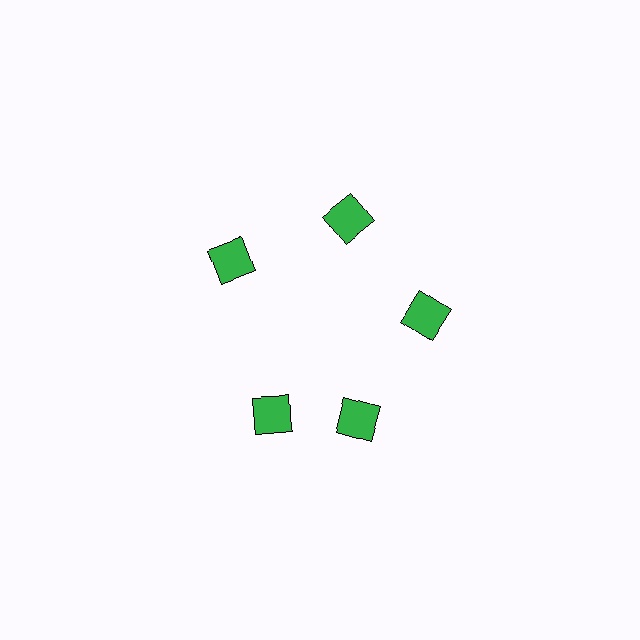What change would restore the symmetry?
The symmetry would be restored by rotating it back into even spacing with its neighbors so that all 5 squares sit at equal angles and equal distance from the center.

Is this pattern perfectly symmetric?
No. The 5 green squares are arranged in a ring, but one element near the 8 o'clock position is rotated out of alignment along the ring, breaking the 5-fold rotational symmetry.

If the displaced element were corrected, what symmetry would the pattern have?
It would have 5-fold rotational symmetry — the pattern would map onto itself every 72 degrees.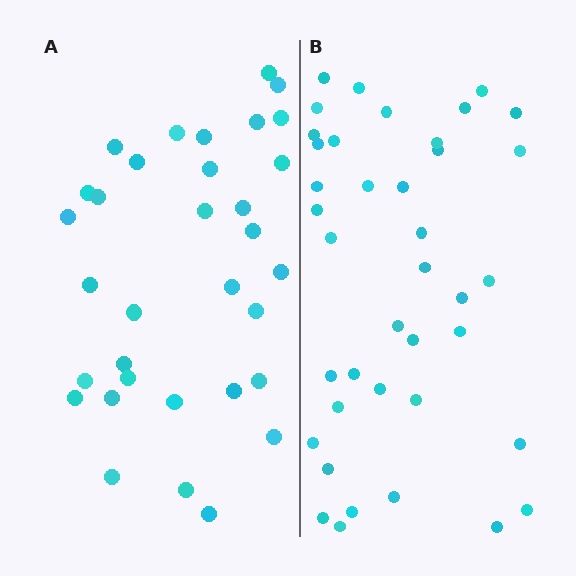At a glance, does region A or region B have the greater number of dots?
Region B (the right region) has more dots.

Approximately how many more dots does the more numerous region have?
Region B has about 6 more dots than region A.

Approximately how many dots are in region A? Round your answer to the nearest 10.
About 30 dots. (The exact count is 33, which rounds to 30.)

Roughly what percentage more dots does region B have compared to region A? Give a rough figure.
About 20% more.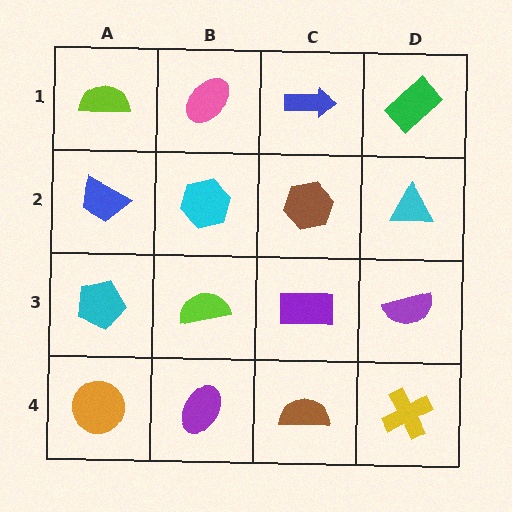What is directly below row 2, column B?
A lime semicircle.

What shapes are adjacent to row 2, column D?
A green rectangle (row 1, column D), a purple semicircle (row 3, column D), a brown hexagon (row 2, column C).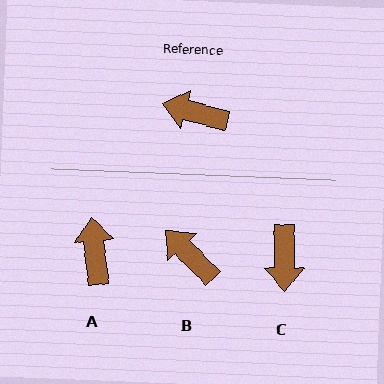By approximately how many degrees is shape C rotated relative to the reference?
Approximately 106 degrees counter-clockwise.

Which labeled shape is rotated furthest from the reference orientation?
C, about 106 degrees away.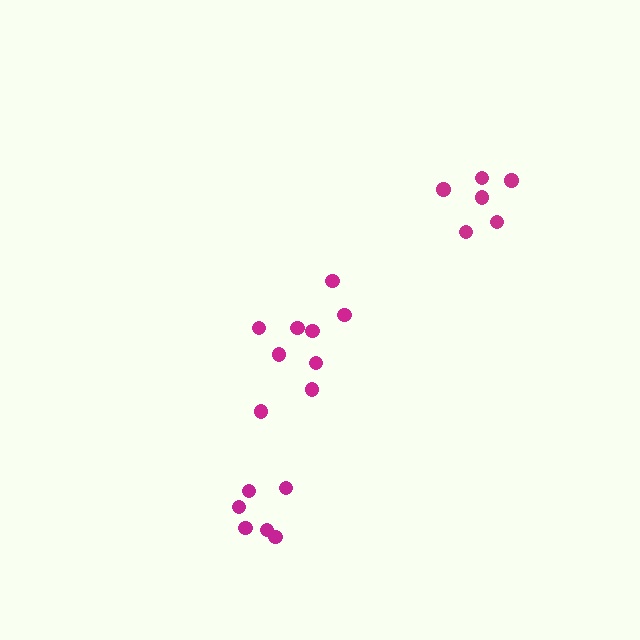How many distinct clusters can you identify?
There are 3 distinct clusters.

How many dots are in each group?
Group 1: 9 dots, Group 2: 6 dots, Group 3: 6 dots (21 total).